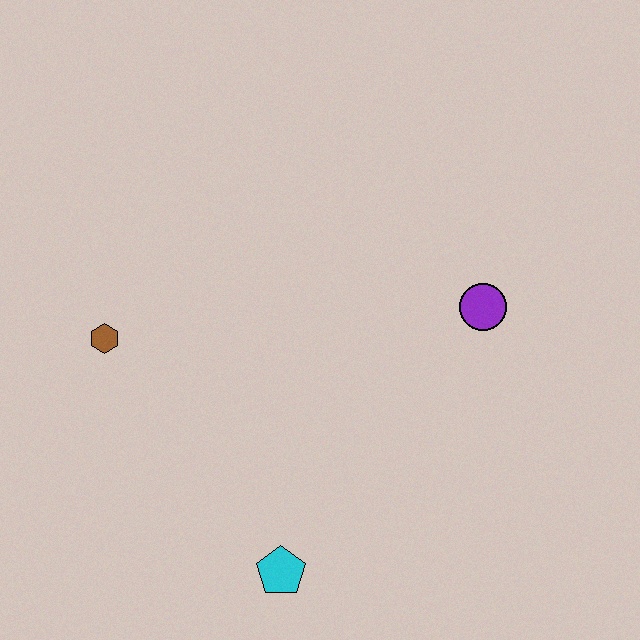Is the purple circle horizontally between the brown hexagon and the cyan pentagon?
No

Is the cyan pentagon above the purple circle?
No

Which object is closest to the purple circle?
The cyan pentagon is closest to the purple circle.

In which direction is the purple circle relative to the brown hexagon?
The purple circle is to the right of the brown hexagon.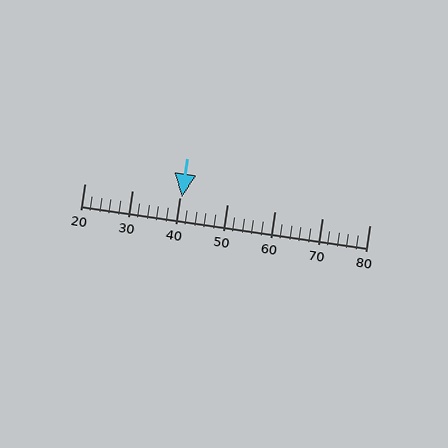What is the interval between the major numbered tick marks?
The major tick marks are spaced 10 units apart.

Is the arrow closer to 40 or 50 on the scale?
The arrow is closer to 40.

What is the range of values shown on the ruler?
The ruler shows values from 20 to 80.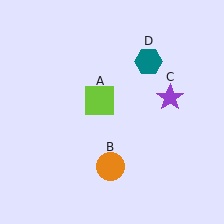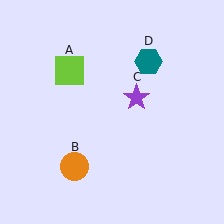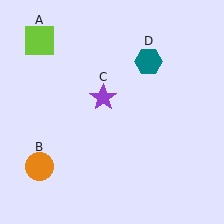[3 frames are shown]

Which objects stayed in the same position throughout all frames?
Teal hexagon (object D) remained stationary.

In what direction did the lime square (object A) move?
The lime square (object A) moved up and to the left.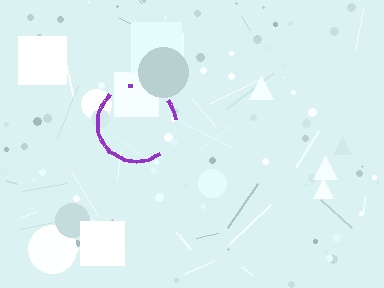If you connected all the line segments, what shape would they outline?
They would outline a circle.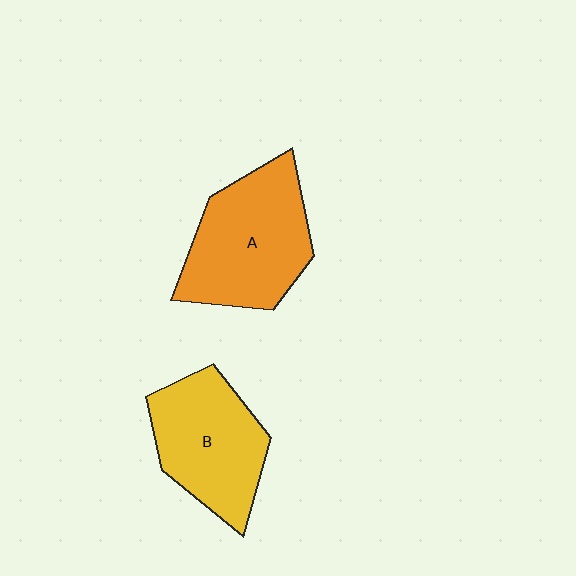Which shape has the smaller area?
Shape B (yellow).